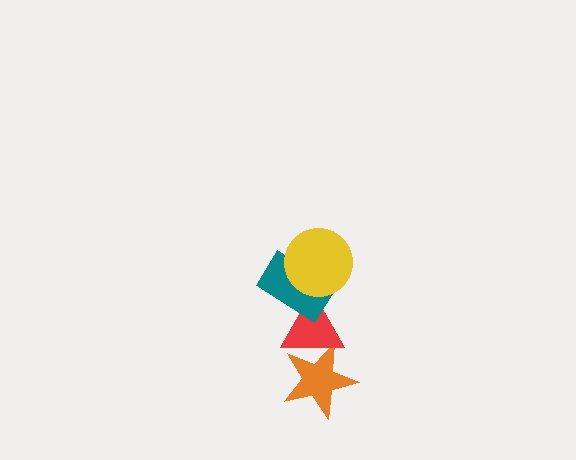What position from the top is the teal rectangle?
The teal rectangle is 2nd from the top.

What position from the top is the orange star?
The orange star is 4th from the top.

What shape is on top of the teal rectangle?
The yellow circle is on top of the teal rectangle.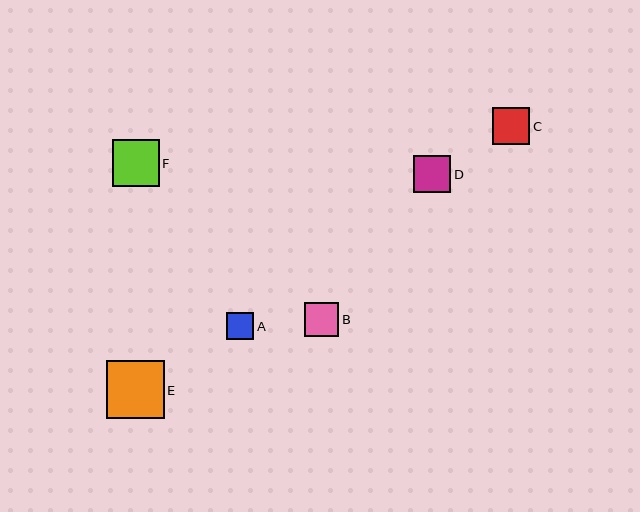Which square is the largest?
Square E is the largest with a size of approximately 58 pixels.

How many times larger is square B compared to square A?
Square B is approximately 1.3 times the size of square A.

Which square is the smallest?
Square A is the smallest with a size of approximately 27 pixels.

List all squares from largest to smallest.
From largest to smallest: E, F, C, D, B, A.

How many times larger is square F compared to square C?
Square F is approximately 1.3 times the size of square C.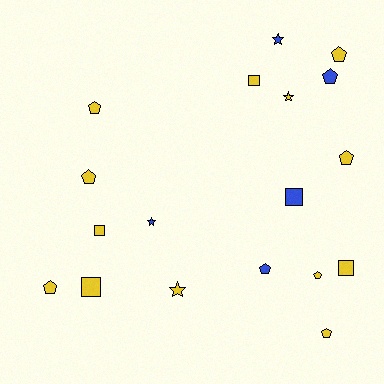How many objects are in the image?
There are 18 objects.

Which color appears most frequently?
Yellow, with 13 objects.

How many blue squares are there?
There is 1 blue square.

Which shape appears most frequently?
Pentagon, with 9 objects.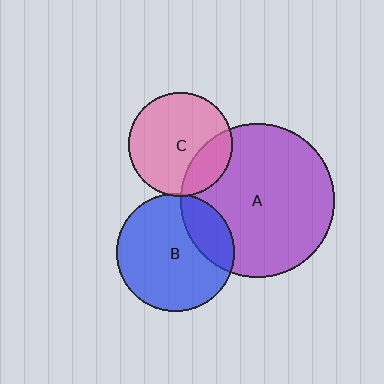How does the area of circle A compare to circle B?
Approximately 1.7 times.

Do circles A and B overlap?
Yes.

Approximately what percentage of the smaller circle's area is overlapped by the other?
Approximately 25%.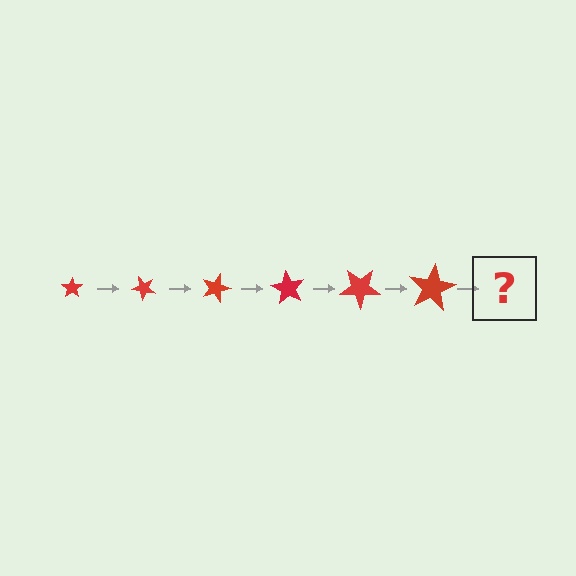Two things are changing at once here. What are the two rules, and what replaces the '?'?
The two rules are that the star grows larger each step and it rotates 45 degrees each step. The '?' should be a star, larger than the previous one and rotated 270 degrees from the start.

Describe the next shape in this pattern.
It should be a star, larger than the previous one and rotated 270 degrees from the start.